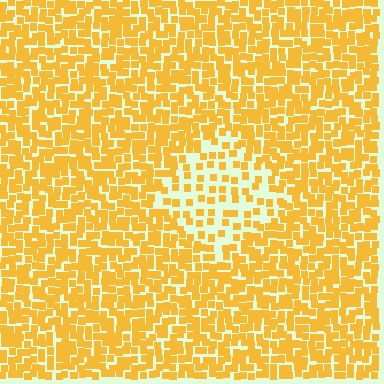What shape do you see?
I see a diamond.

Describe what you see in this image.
The image contains small yellow elements arranged at two different densities. A diamond-shaped region is visible where the elements are less densely packed than the surrounding area.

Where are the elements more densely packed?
The elements are more densely packed outside the diamond boundary.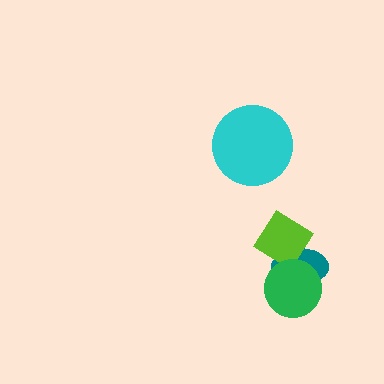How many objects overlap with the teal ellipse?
2 objects overlap with the teal ellipse.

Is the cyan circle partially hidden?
No, no other shape covers it.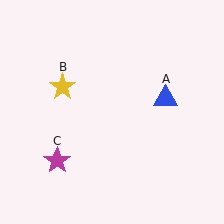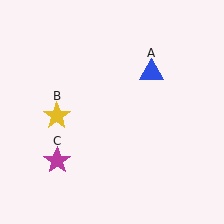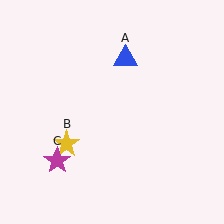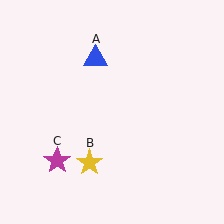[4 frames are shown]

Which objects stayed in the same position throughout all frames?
Magenta star (object C) remained stationary.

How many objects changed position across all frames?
2 objects changed position: blue triangle (object A), yellow star (object B).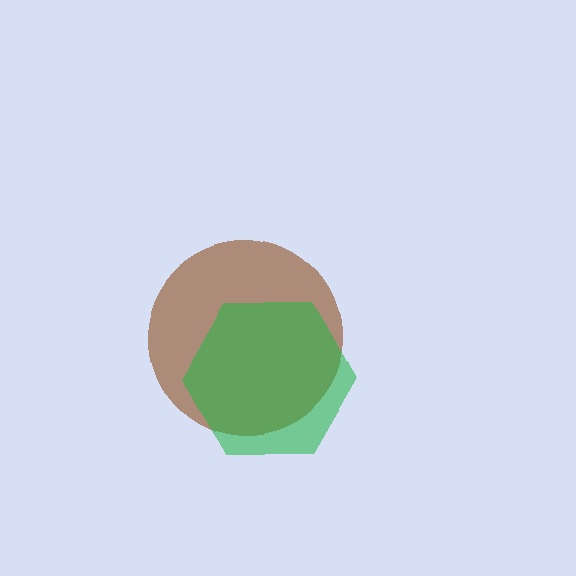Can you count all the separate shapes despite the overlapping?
Yes, there are 2 separate shapes.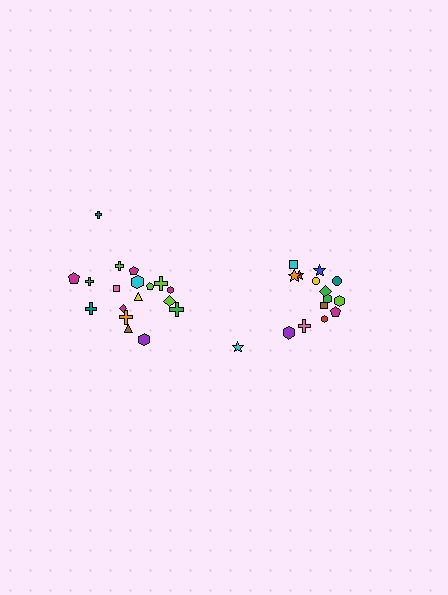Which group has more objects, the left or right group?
The left group.